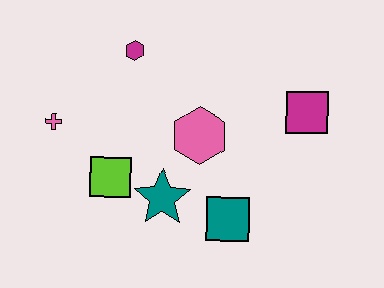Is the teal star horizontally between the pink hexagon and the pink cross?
Yes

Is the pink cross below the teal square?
No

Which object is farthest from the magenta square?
The pink cross is farthest from the magenta square.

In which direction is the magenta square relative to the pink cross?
The magenta square is to the right of the pink cross.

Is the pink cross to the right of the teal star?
No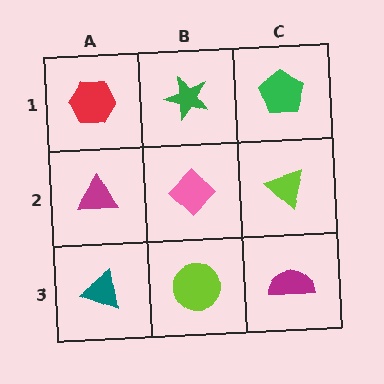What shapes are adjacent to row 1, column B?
A pink diamond (row 2, column B), a red hexagon (row 1, column A), a green pentagon (row 1, column C).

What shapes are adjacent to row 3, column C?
A lime triangle (row 2, column C), a lime circle (row 3, column B).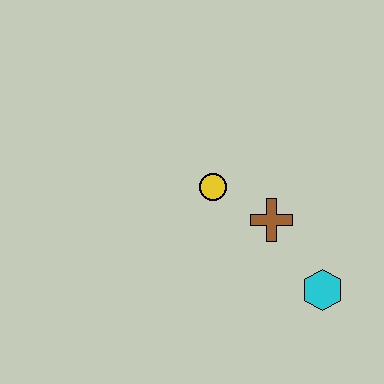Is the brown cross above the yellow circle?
No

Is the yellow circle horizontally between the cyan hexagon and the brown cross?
No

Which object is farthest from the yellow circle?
The cyan hexagon is farthest from the yellow circle.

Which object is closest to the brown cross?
The yellow circle is closest to the brown cross.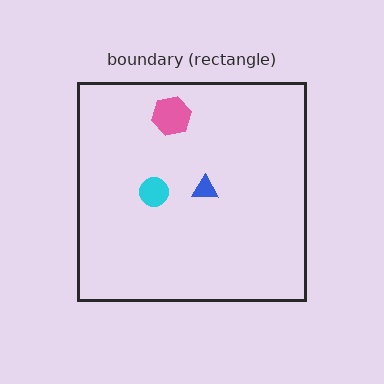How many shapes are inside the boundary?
3 inside, 0 outside.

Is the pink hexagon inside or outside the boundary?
Inside.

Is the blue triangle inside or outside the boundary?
Inside.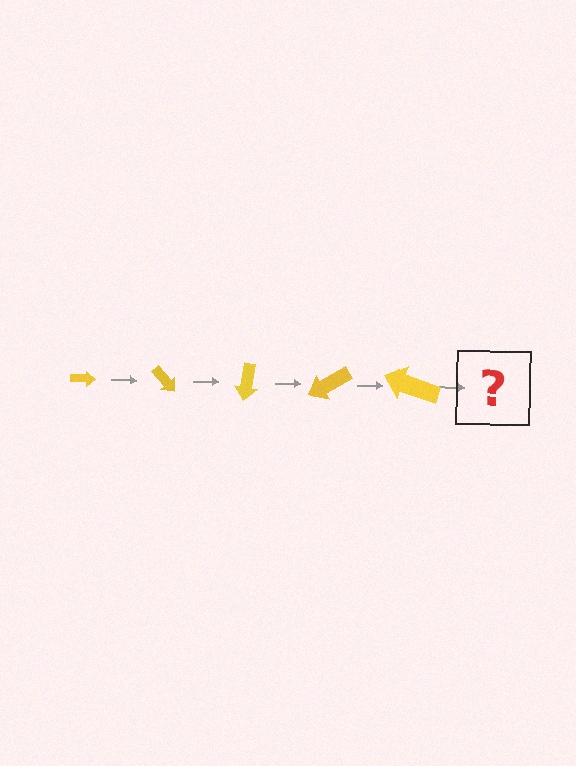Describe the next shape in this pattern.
It should be an arrow, larger than the previous one and rotated 250 degrees from the start.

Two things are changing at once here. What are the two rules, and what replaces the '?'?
The two rules are that the arrow grows larger each step and it rotates 50 degrees each step. The '?' should be an arrow, larger than the previous one and rotated 250 degrees from the start.